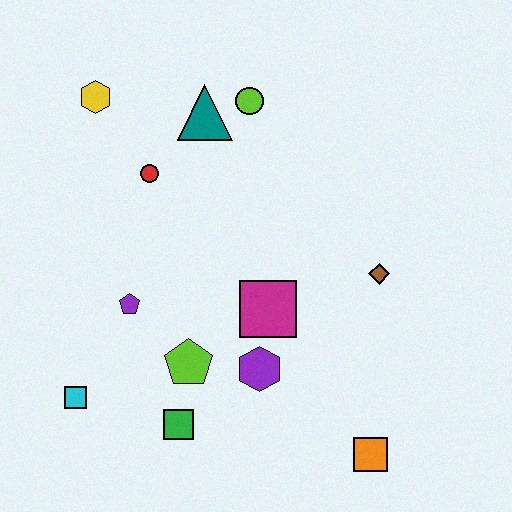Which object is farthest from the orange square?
The yellow hexagon is farthest from the orange square.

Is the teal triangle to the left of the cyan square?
No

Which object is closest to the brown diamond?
The magenta square is closest to the brown diamond.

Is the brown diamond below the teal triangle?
Yes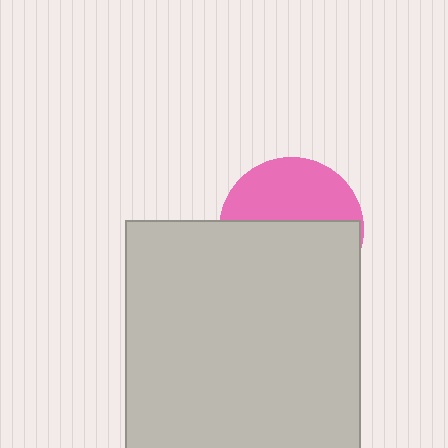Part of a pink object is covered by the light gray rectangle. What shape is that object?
It is a circle.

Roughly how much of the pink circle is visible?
A small part of it is visible (roughly 42%).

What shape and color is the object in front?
The object in front is a light gray rectangle.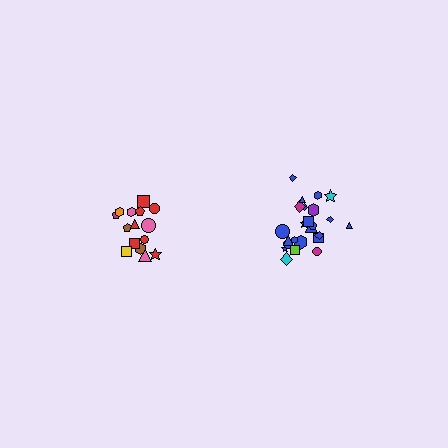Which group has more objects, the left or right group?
The right group.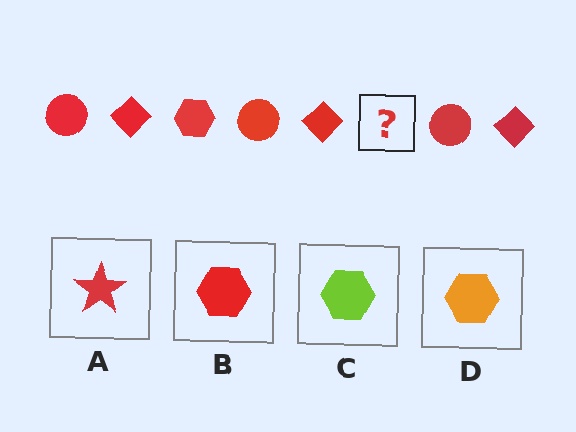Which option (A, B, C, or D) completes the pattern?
B.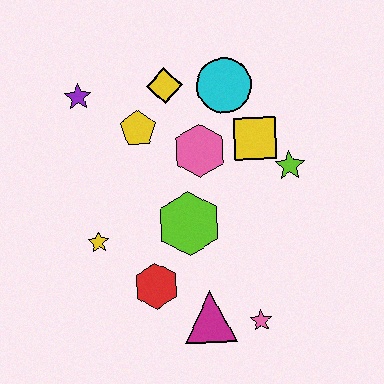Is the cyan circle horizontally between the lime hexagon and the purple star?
No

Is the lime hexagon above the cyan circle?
No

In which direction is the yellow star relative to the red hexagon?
The yellow star is to the left of the red hexagon.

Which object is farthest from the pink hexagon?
The pink star is farthest from the pink hexagon.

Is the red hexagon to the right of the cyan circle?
No